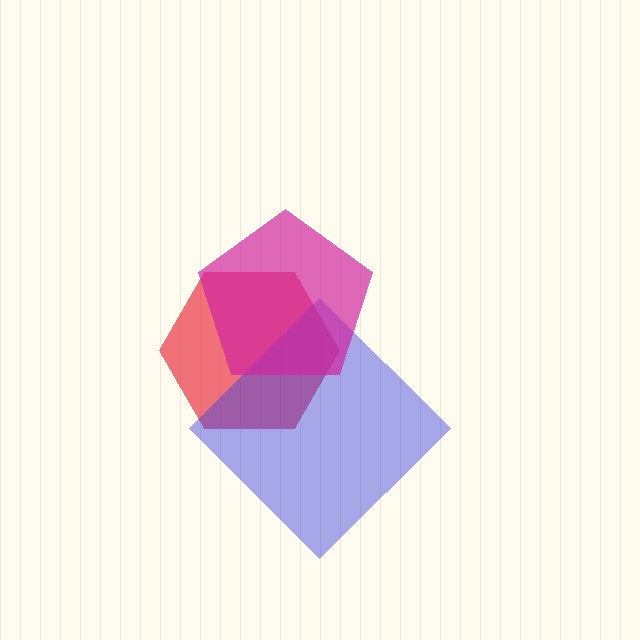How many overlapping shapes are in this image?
There are 3 overlapping shapes in the image.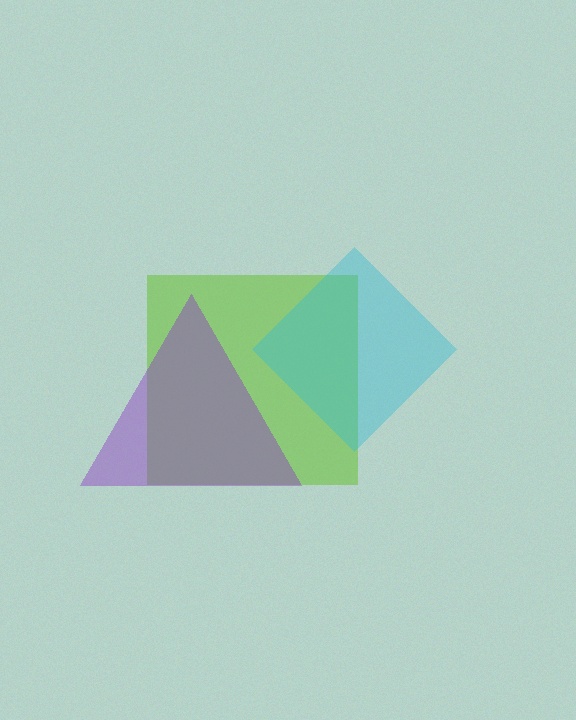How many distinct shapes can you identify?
There are 3 distinct shapes: a lime square, a purple triangle, a cyan diamond.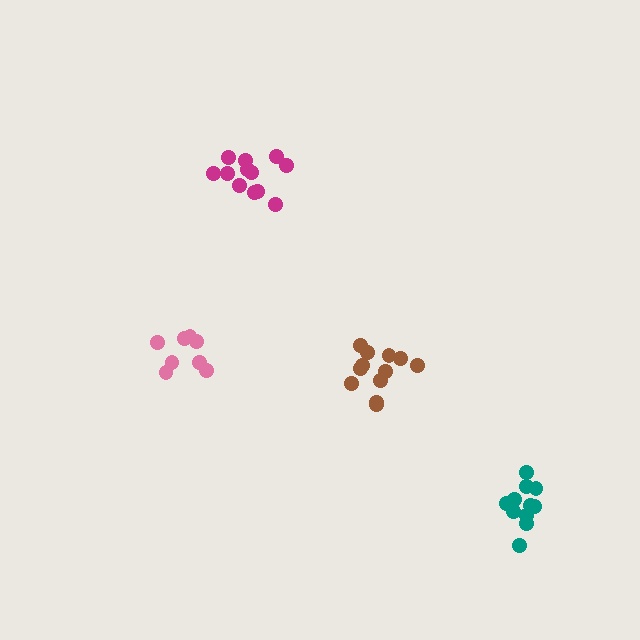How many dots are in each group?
Group 1: 8 dots, Group 2: 12 dots, Group 3: 12 dots, Group 4: 11 dots (43 total).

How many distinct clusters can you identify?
There are 4 distinct clusters.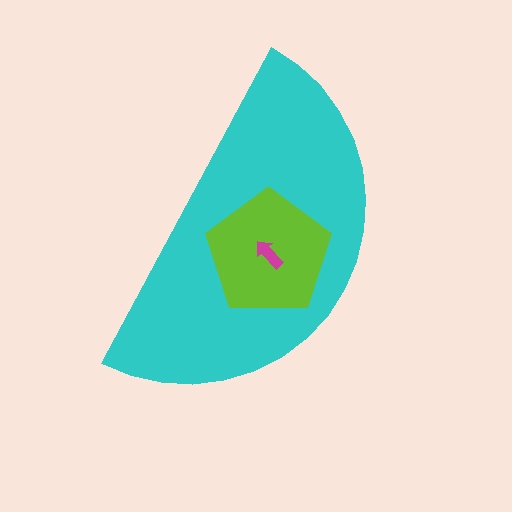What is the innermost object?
The magenta arrow.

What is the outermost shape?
The cyan semicircle.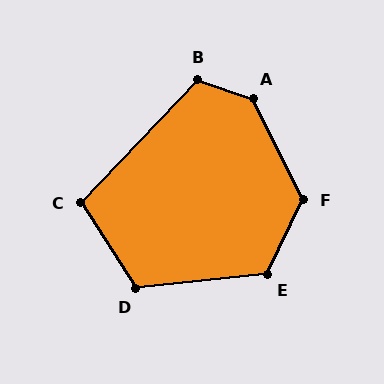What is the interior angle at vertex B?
Approximately 116 degrees (obtuse).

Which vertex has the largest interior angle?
A, at approximately 134 degrees.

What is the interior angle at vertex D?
Approximately 116 degrees (obtuse).